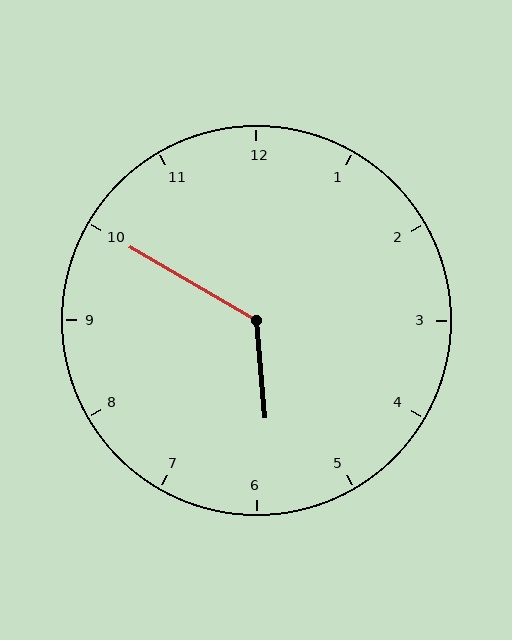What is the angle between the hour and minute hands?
Approximately 125 degrees.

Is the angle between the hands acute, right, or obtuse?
It is obtuse.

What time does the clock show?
5:50.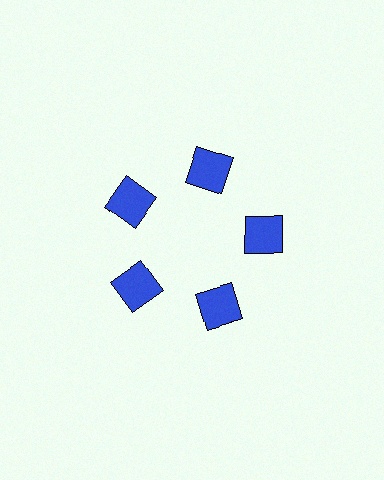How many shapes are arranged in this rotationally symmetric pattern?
There are 5 shapes, arranged in 5 groups of 1.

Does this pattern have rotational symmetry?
Yes, this pattern has 5-fold rotational symmetry. It looks the same after rotating 72 degrees around the center.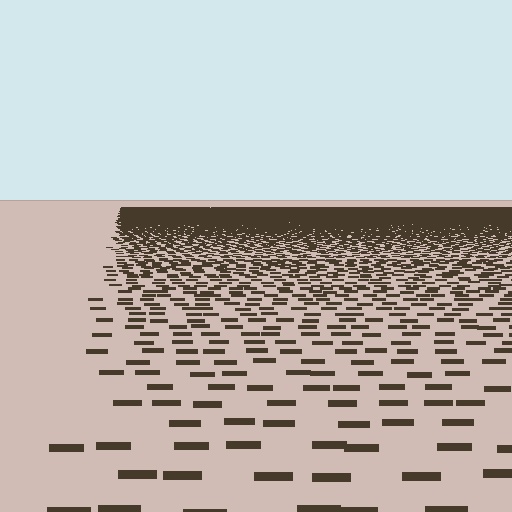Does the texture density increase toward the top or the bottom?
Density increases toward the top.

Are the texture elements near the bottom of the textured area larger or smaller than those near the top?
Larger. Near the bottom, elements are closer to the viewer and appear at a bigger on-screen size.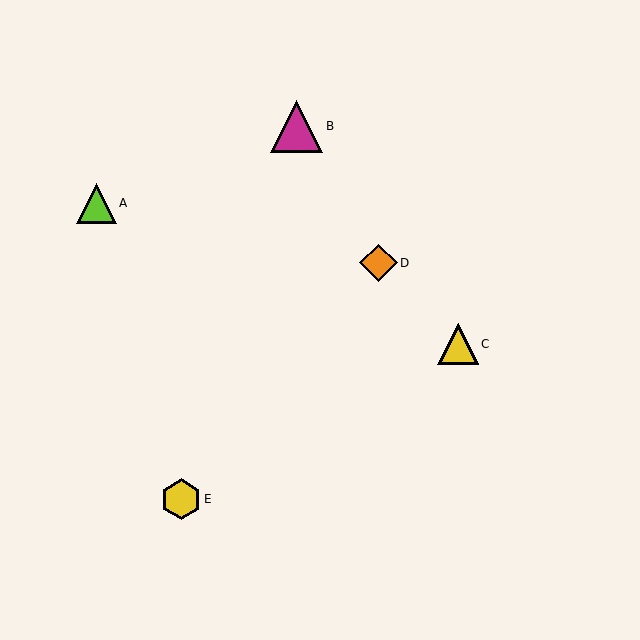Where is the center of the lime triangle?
The center of the lime triangle is at (96, 203).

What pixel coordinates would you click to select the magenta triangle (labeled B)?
Click at (297, 126) to select the magenta triangle B.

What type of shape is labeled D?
Shape D is an orange diamond.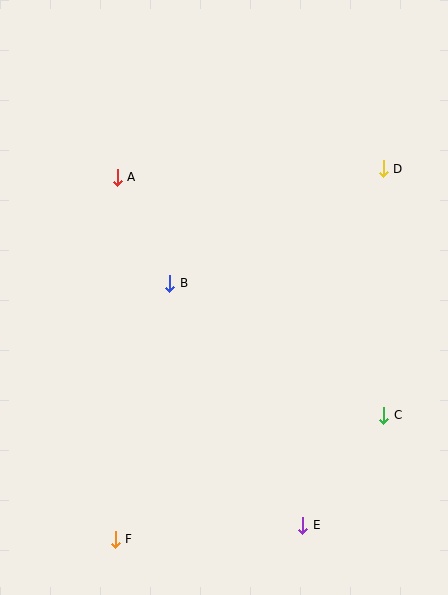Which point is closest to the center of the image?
Point B at (170, 283) is closest to the center.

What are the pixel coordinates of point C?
Point C is at (384, 415).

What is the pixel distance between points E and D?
The distance between E and D is 366 pixels.